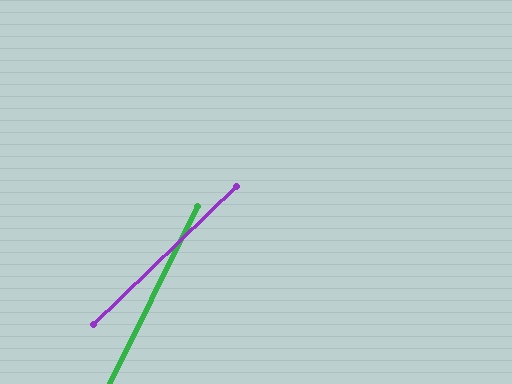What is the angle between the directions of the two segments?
Approximately 19 degrees.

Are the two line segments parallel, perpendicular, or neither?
Neither parallel nor perpendicular — they differ by about 19°.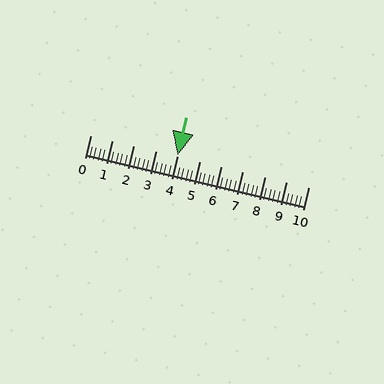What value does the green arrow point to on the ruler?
The green arrow points to approximately 4.0.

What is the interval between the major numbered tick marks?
The major tick marks are spaced 1 units apart.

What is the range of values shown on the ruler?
The ruler shows values from 0 to 10.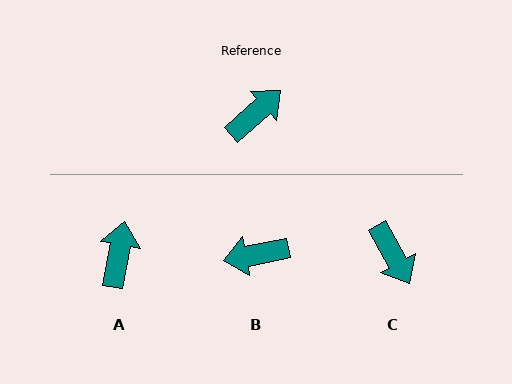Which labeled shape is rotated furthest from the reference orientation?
B, about 149 degrees away.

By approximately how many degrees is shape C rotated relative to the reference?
Approximately 103 degrees clockwise.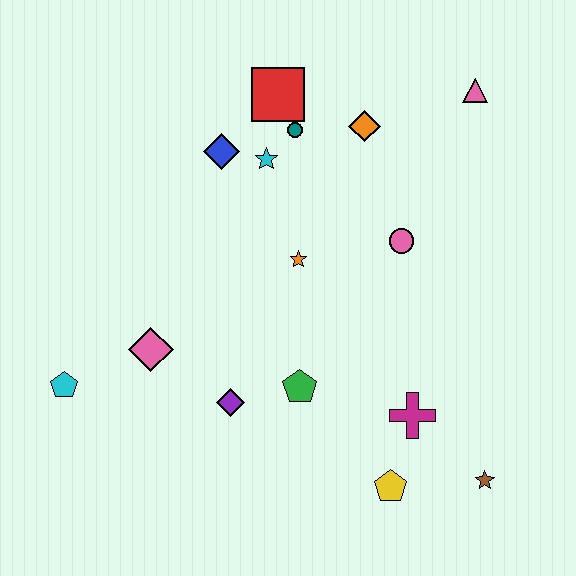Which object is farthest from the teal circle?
The brown star is farthest from the teal circle.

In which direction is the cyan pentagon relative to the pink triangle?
The cyan pentagon is to the left of the pink triangle.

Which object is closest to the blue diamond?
The cyan star is closest to the blue diamond.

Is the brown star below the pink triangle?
Yes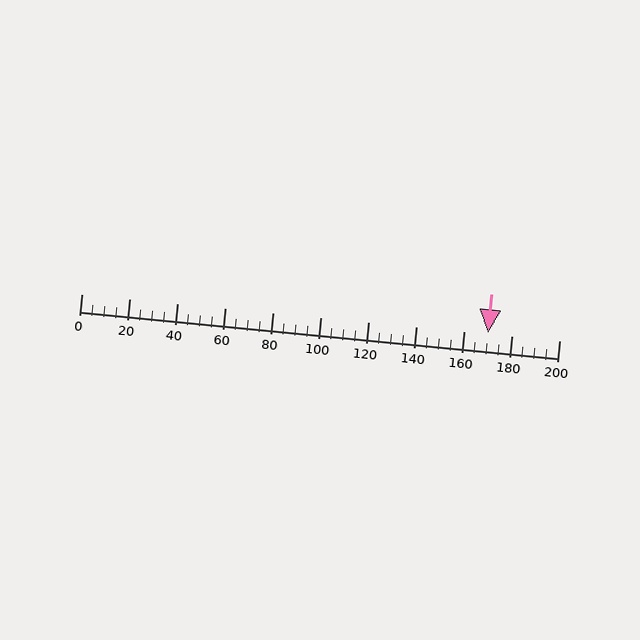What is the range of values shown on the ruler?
The ruler shows values from 0 to 200.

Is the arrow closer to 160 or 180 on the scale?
The arrow is closer to 180.